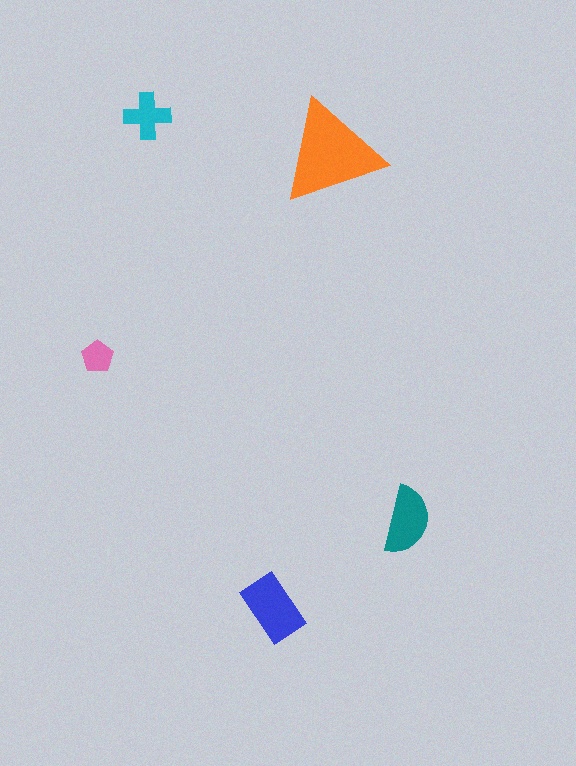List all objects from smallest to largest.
The pink pentagon, the cyan cross, the teal semicircle, the blue rectangle, the orange triangle.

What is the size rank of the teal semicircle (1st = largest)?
3rd.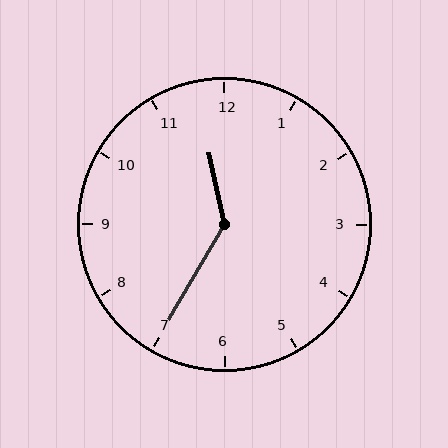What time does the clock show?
11:35.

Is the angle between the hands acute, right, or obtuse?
It is obtuse.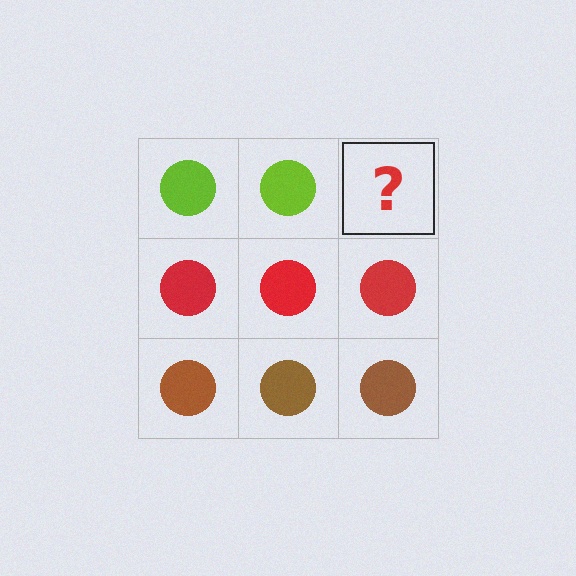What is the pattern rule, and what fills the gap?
The rule is that each row has a consistent color. The gap should be filled with a lime circle.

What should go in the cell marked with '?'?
The missing cell should contain a lime circle.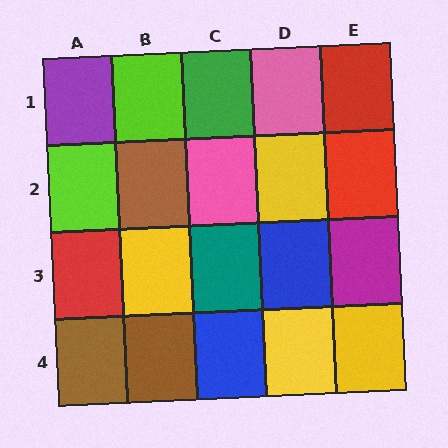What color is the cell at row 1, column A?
Purple.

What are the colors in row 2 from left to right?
Lime, brown, pink, yellow, red.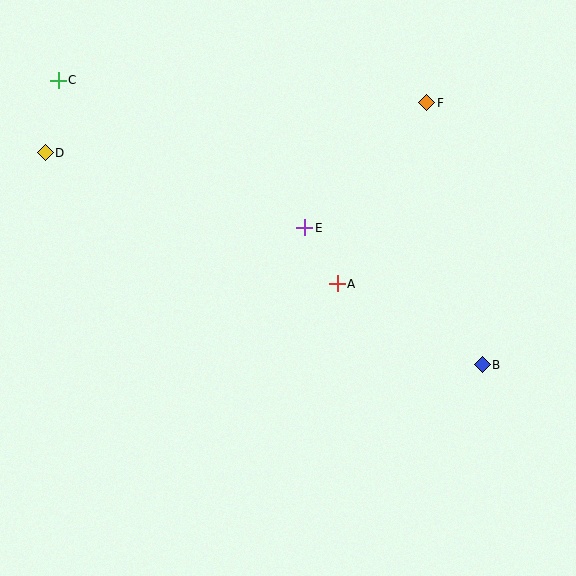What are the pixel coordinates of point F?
Point F is at (427, 103).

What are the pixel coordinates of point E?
Point E is at (305, 228).